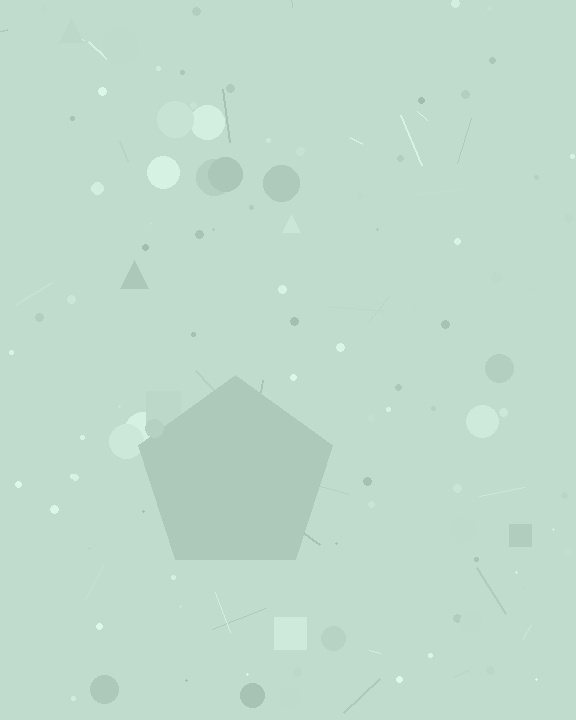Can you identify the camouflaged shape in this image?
The camouflaged shape is a pentagon.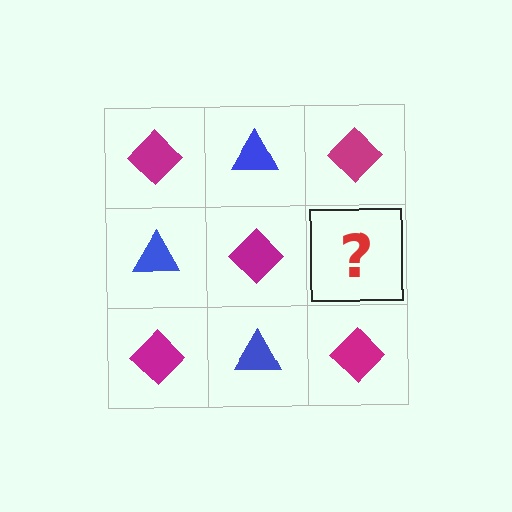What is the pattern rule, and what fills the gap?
The rule is that it alternates magenta diamond and blue triangle in a checkerboard pattern. The gap should be filled with a blue triangle.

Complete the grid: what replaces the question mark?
The question mark should be replaced with a blue triangle.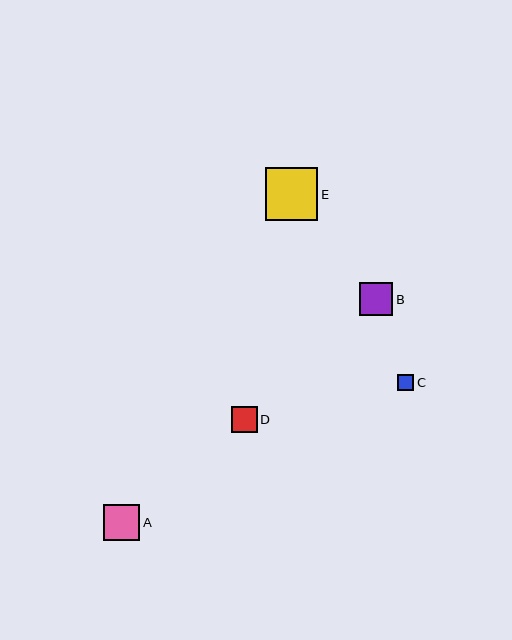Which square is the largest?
Square E is the largest with a size of approximately 53 pixels.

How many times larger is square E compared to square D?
Square E is approximately 2.0 times the size of square D.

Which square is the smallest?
Square C is the smallest with a size of approximately 17 pixels.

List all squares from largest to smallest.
From largest to smallest: E, A, B, D, C.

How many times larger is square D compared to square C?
Square D is approximately 1.6 times the size of square C.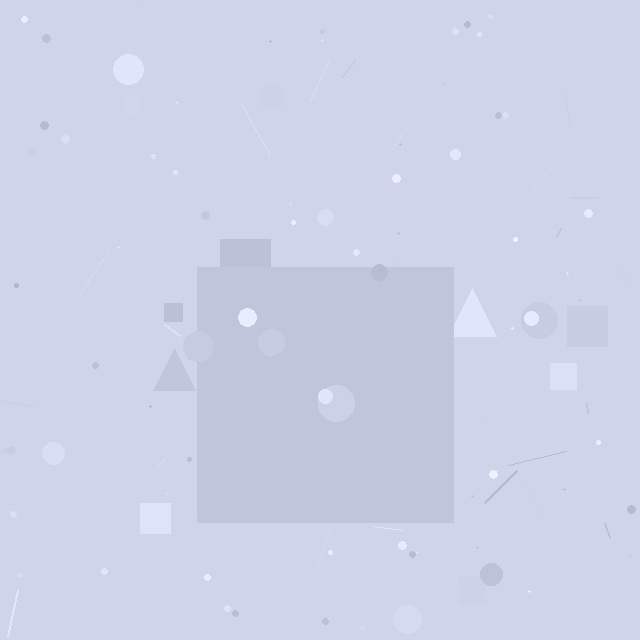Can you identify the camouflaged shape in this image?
The camouflaged shape is a square.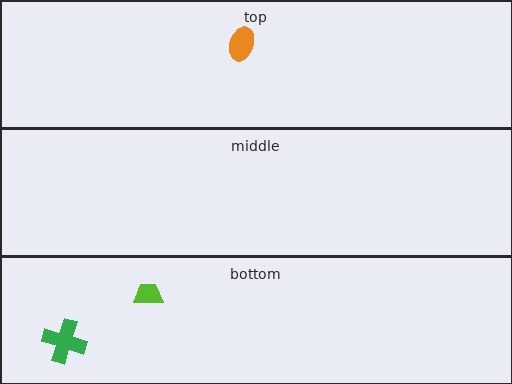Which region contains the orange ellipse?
The top region.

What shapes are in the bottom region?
The green cross, the lime trapezoid.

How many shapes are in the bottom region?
2.